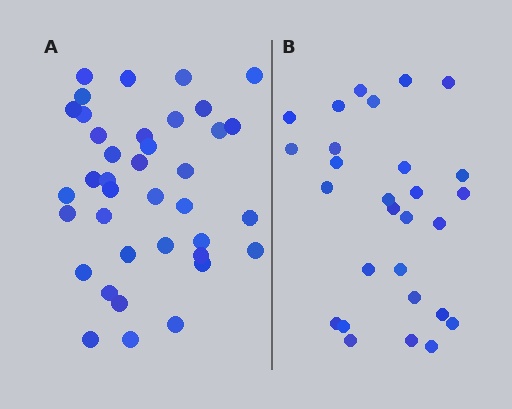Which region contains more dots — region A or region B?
Region A (the left region) has more dots.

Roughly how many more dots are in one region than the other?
Region A has roughly 10 or so more dots than region B.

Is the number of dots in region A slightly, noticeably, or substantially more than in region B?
Region A has noticeably more, but not dramatically so. The ratio is roughly 1.4 to 1.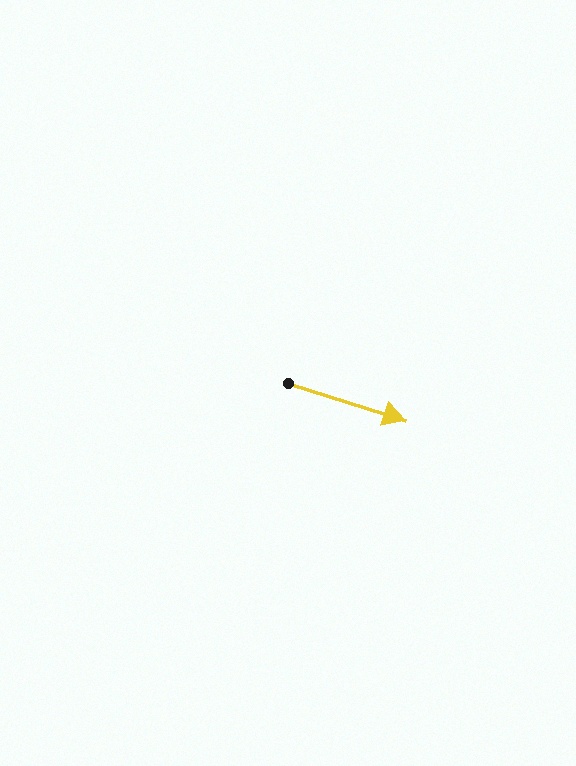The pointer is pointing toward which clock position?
Roughly 4 o'clock.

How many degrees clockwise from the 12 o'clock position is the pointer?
Approximately 107 degrees.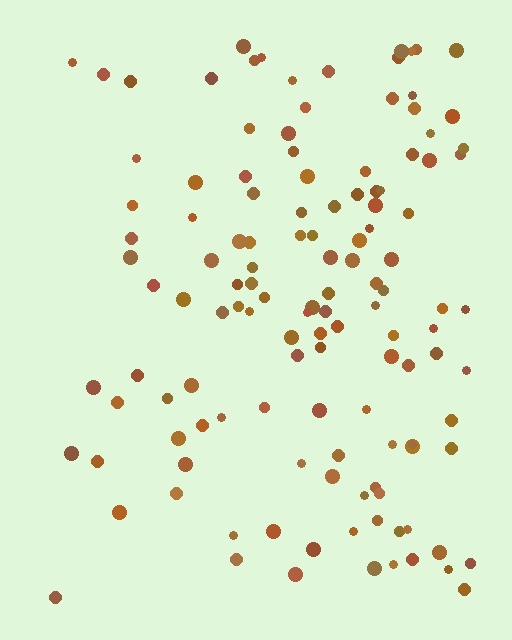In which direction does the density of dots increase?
From left to right, with the right side densest.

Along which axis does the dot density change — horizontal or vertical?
Horizontal.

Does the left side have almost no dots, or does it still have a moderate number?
Still a moderate number, just noticeably fewer than the right.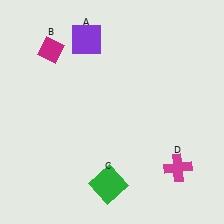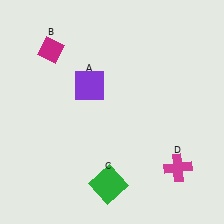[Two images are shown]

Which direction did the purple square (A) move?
The purple square (A) moved down.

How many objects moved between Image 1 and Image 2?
1 object moved between the two images.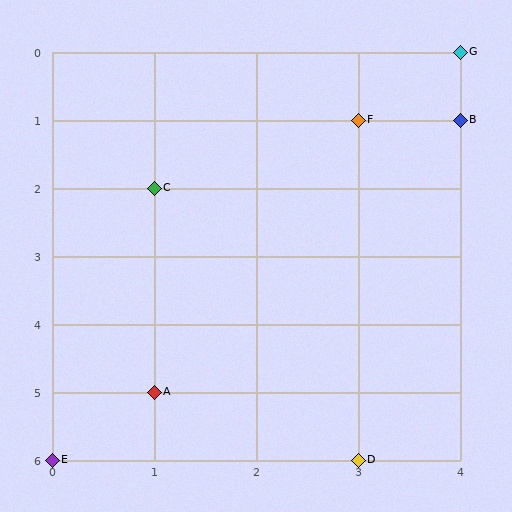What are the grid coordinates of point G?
Point G is at grid coordinates (4, 0).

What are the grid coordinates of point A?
Point A is at grid coordinates (1, 5).